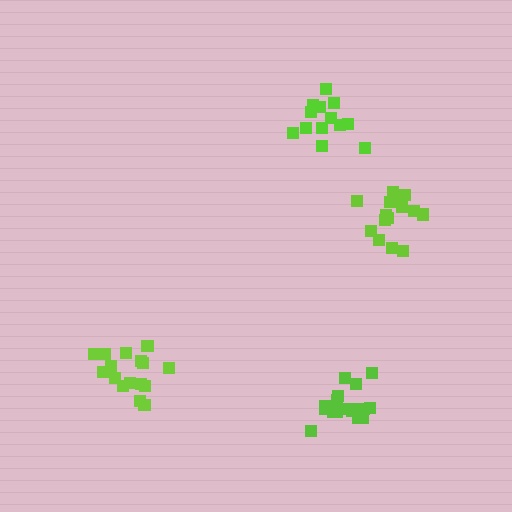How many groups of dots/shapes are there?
There are 4 groups.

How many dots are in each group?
Group 1: 17 dots, Group 2: 15 dots, Group 3: 13 dots, Group 4: 16 dots (61 total).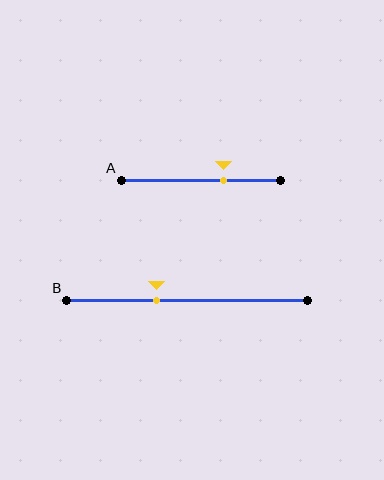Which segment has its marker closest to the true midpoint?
Segment B has its marker closest to the true midpoint.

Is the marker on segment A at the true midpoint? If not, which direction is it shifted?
No, the marker on segment A is shifted to the right by about 14% of the segment length.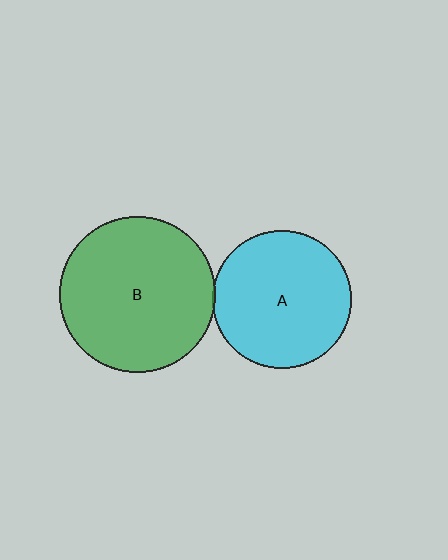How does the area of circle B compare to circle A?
Approximately 1.3 times.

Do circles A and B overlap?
Yes.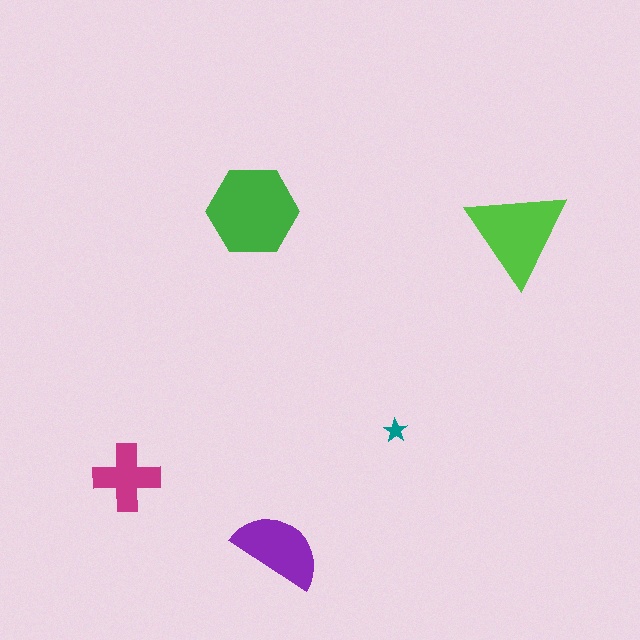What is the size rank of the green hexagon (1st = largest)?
1st.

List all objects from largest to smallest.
The green hexagon, the lime triangle, the purple semicircle, the magenta cross, the teal star.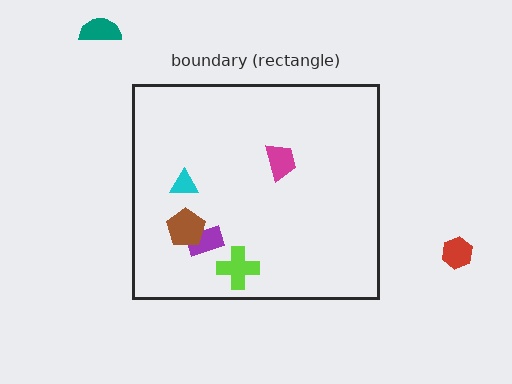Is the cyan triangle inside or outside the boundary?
Inside.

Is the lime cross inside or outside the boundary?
Inside.